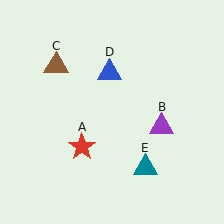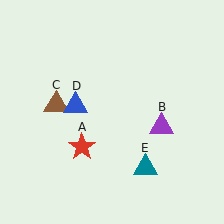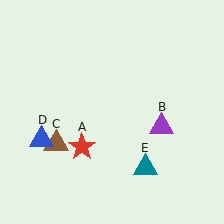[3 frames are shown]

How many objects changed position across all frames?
2 objects changed position: brown triangle (object C), blue triangle (object D).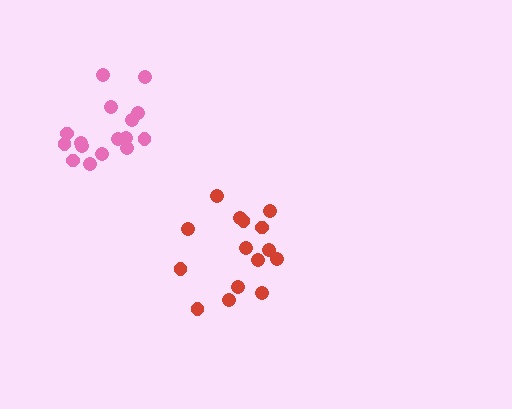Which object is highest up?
The pink cluster is topmost.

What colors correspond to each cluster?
The clusters are colored: red, pink.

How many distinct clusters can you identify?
There are 2 distinct clusters.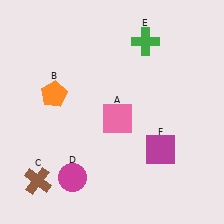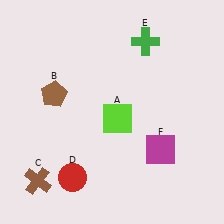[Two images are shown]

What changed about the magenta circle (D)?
In Image 1, D is magenta. In Image 2, it changed to red.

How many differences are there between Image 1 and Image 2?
There are 3 differences between the two images.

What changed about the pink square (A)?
In Image 1, A is pink. In Image 2, it changed to lime.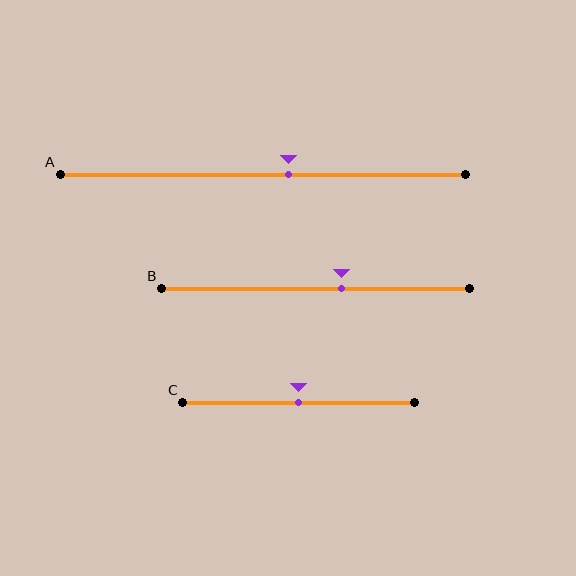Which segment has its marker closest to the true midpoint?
Segment C has its marker closest to the true midpoint.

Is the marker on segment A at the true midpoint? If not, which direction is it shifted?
No, the marker on segment A is shifted to the right by about 6% of the segment length.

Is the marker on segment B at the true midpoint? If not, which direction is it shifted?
No, the marker on segment B is shifted to the right by about 8% of the segment length.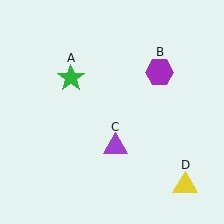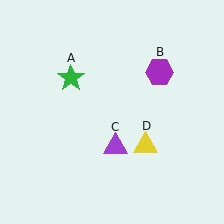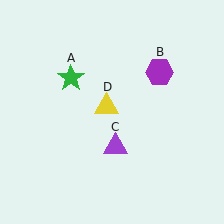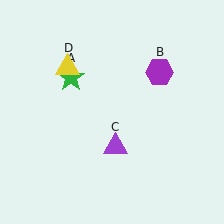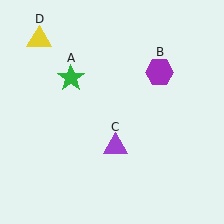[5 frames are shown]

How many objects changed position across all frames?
1 object changed position: yellow triangle (object D).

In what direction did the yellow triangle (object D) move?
The yellow triangle (object D) moved up and to the left.